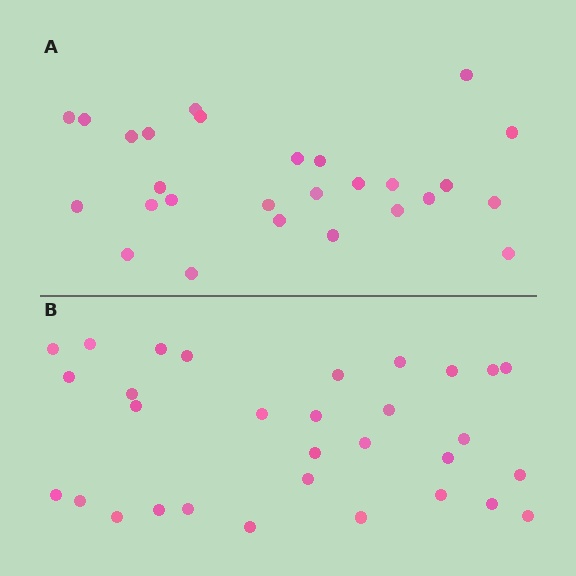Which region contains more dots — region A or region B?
Region B (the bottom region) has more dots.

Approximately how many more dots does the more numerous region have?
Region B has about 4 more dots than region A.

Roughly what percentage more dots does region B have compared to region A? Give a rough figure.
About 15% more.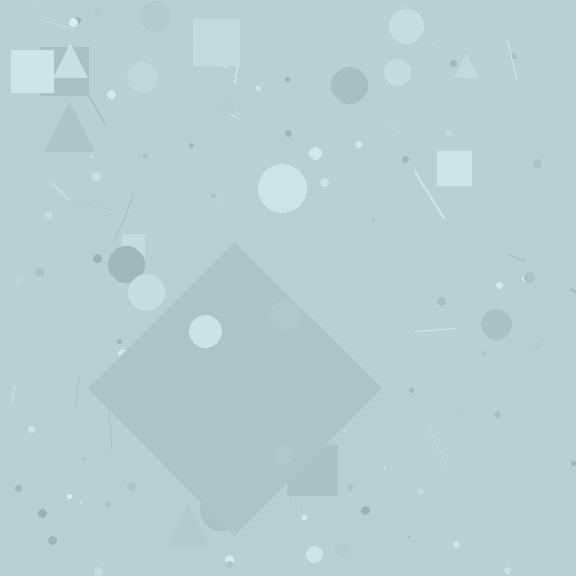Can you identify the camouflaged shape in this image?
The camouflaged shape is a diamond.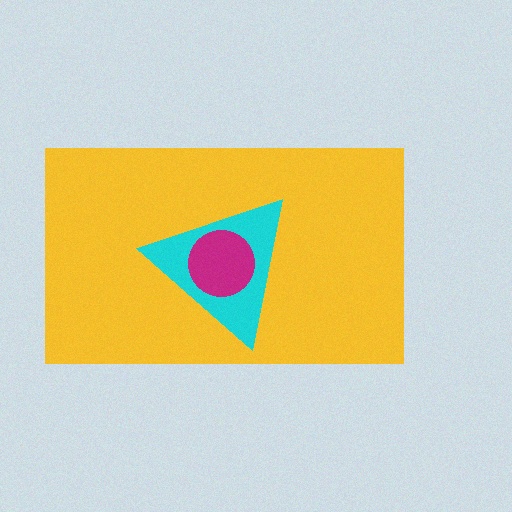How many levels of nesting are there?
3.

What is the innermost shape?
The magenta circle.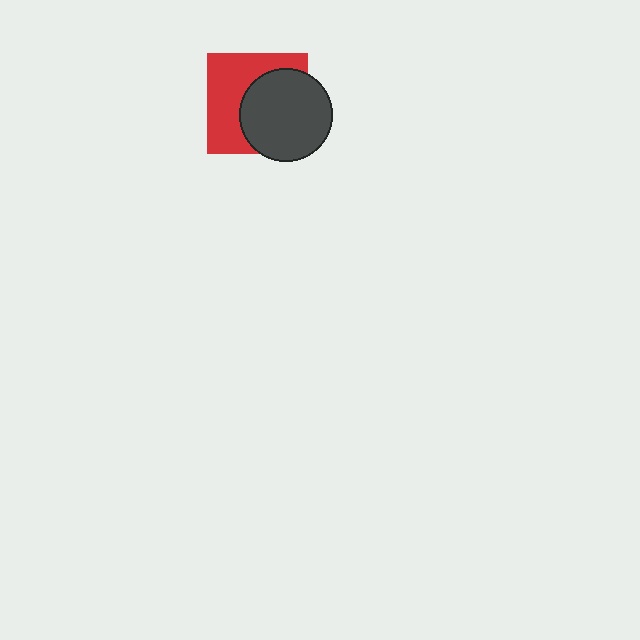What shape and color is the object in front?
The object in front is a dark gray circle.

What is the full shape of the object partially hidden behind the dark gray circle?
The partially hidden object is a red square.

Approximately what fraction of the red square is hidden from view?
Roughly 51% of the red square is hidden behind the dark gray circle.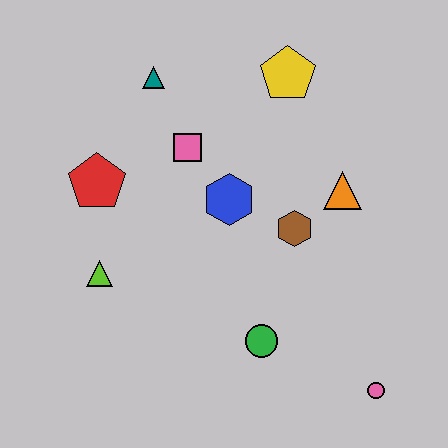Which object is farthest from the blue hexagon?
The pink circle is farthest from the blue hexagon.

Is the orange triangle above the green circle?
Yes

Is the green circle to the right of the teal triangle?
Yes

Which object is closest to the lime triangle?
The red pentagon is closest to the lime triangle.